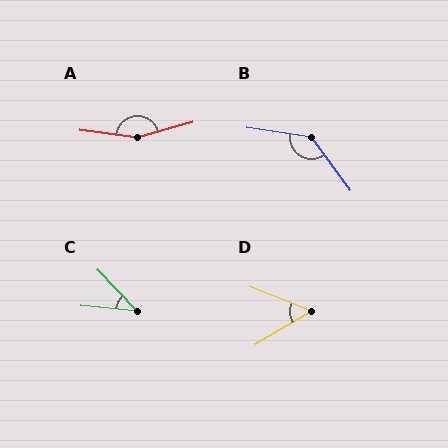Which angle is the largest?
A, at approximately 157 degrees.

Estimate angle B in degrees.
Approximately 135 degrees.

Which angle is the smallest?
C, at approximately 41 degrees.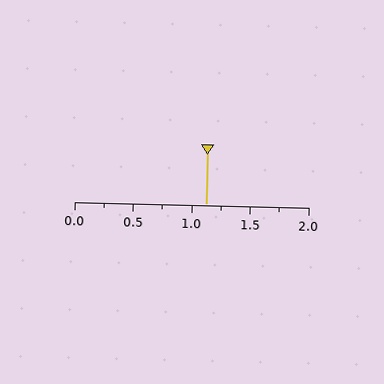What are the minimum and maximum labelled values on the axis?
The axis runs from 0.0 to 2.0.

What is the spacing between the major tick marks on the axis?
The major ticks are spaced 0.5 apart.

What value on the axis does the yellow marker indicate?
The marker indicates approximately 1.12.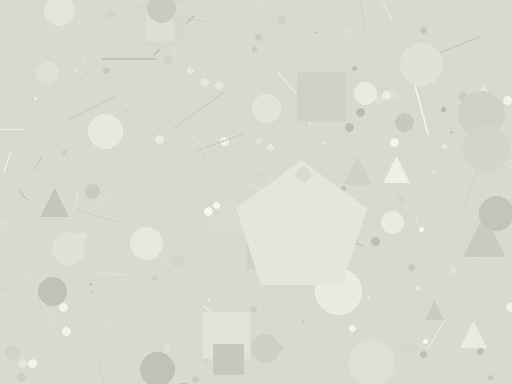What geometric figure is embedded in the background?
A pentagon is embedded in the background.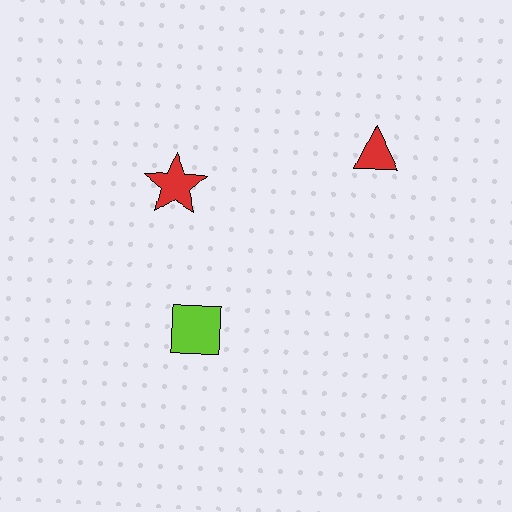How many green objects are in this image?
There are no green objects.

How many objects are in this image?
There are 3 objects.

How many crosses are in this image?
There are no crosses.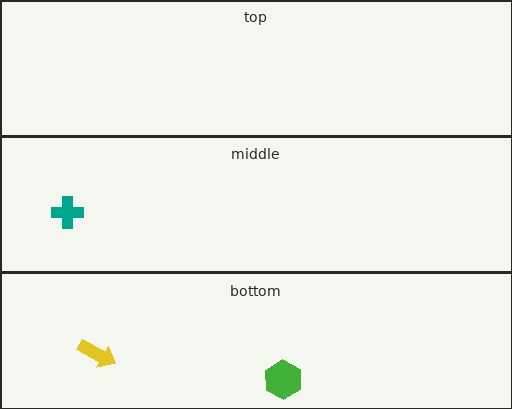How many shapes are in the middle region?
1.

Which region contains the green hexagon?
The bottom region.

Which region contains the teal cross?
The middle region.